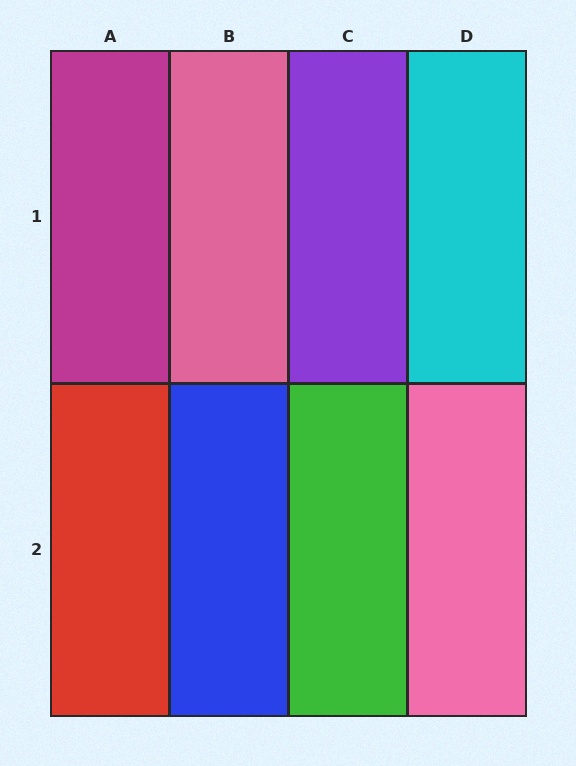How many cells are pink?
2 cells are pink.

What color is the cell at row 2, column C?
Green.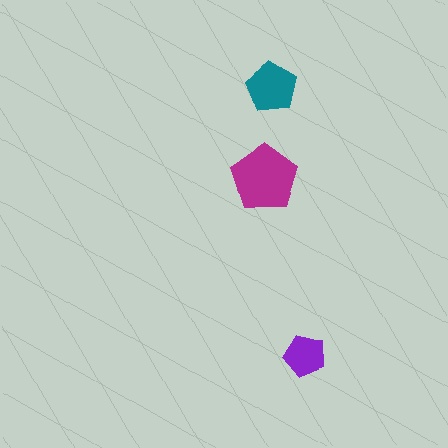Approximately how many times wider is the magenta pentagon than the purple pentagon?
About 1.5 times wider.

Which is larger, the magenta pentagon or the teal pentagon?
The magenta one.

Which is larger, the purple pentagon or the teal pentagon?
The teal one.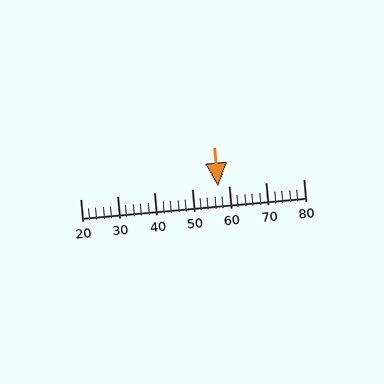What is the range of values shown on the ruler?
The ruler shows values from 20 to 80.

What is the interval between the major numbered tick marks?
The major tick marks are spaced 10 units apart.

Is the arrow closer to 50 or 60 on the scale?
The arrow is closer to 60.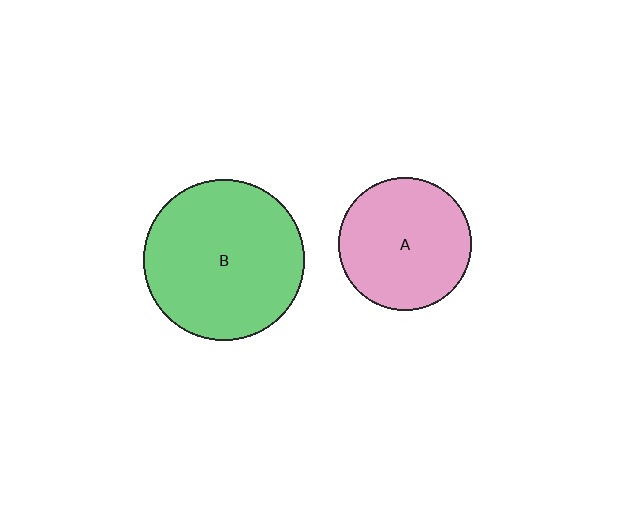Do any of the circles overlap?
No, none of the circles overlap.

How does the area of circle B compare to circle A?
Approximately 1.5 times.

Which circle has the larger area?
Circle B (green).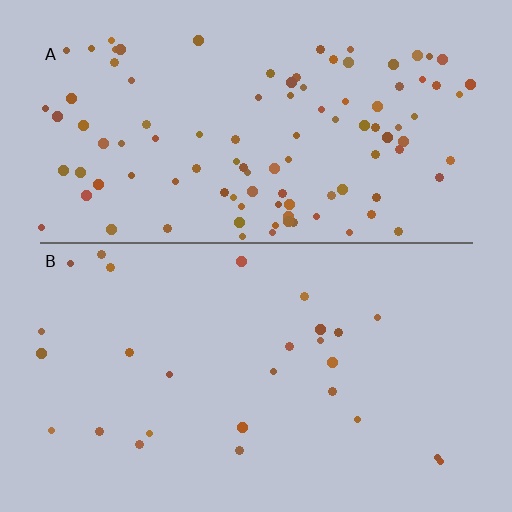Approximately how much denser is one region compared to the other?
Approximately 3.9× — region A over region B.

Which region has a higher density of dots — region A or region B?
A (the top).